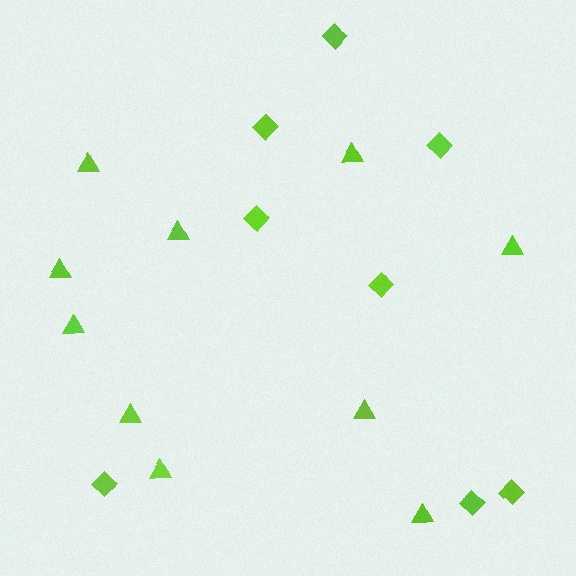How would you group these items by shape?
There are 2 groups: one group of triangles (10) and one group of diamonds (8).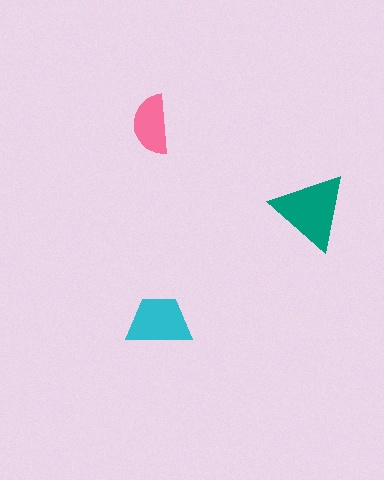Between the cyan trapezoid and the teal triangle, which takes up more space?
The teal triangle.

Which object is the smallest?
The pink semicircle.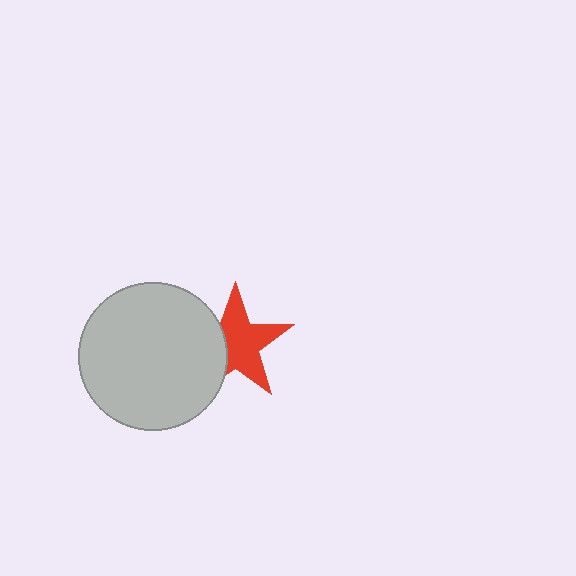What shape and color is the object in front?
The object in front is a light gray circle.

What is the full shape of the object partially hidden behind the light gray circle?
The partially hidden object is a red star.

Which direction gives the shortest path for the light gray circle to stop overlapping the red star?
Moving left gives the shortest separation.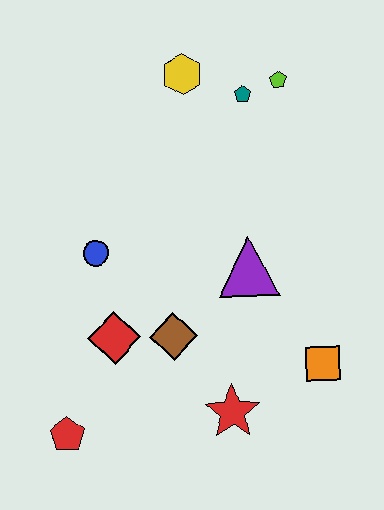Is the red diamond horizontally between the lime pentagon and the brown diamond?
No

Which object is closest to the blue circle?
The red diamond is closest to the blue circle.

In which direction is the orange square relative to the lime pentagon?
The orange square is below the lime pentagon.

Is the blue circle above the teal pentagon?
No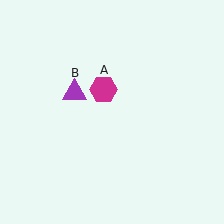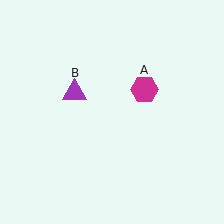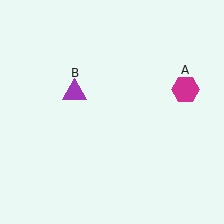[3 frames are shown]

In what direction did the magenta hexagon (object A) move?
The magenta hexagon (object A) moved right.